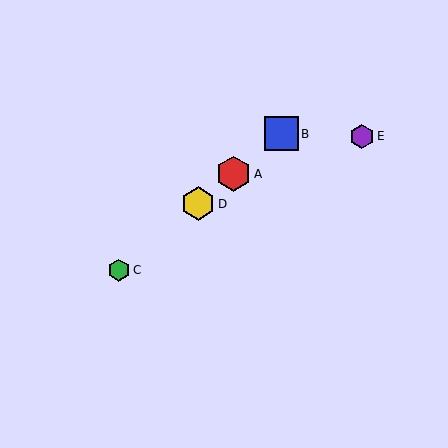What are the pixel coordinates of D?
Object D is at (198, 204).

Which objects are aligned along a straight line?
Objects A, B, C, D are aligned along a straight line.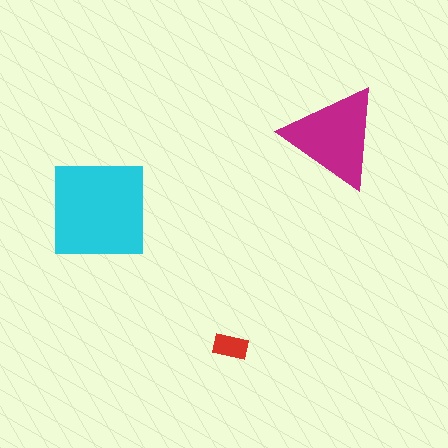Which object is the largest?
The cyan square.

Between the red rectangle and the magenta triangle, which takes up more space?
The magenta triangle.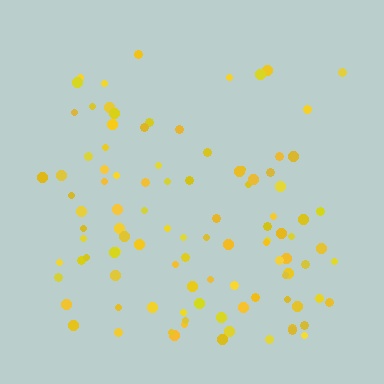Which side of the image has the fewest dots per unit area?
The top.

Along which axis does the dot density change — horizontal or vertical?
Vertical.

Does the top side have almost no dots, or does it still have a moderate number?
Still a moderate number, just noticeably fewer than the bottom.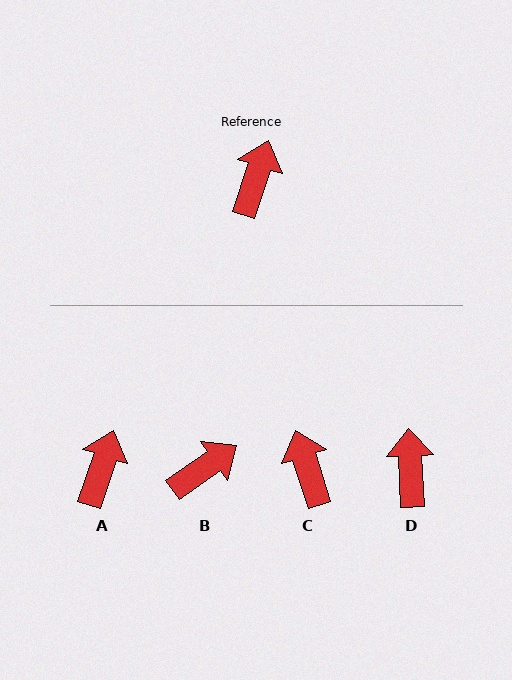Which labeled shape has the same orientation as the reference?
A.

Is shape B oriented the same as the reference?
No, it is off by about 37 degrees.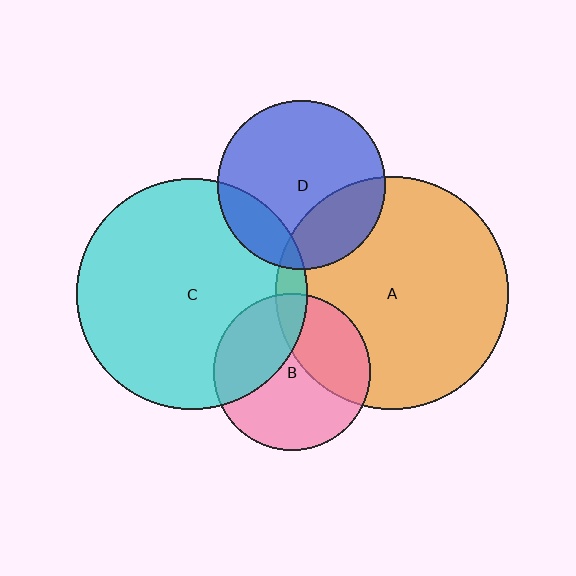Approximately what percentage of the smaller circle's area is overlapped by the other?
Approximately 25%.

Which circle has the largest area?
Circle A (orange).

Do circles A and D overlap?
Yes.